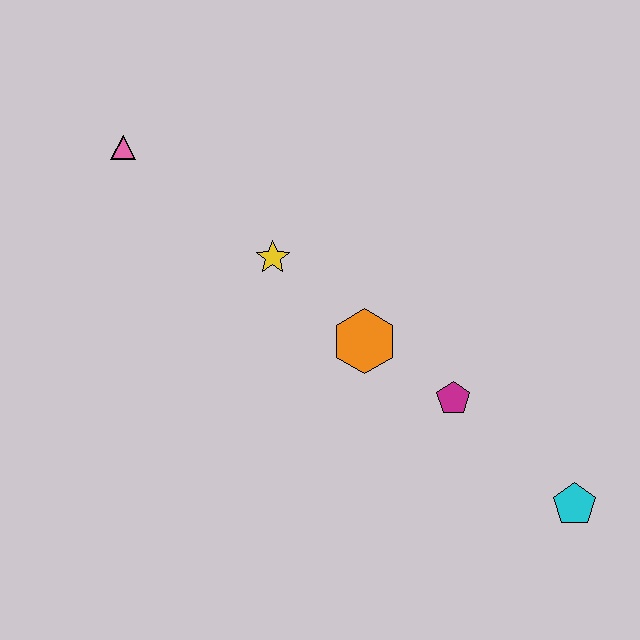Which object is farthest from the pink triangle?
The cyan pentagon is farthest from the pink triangle.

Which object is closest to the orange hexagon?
The magenta pentagon is closest to the orange hexagon.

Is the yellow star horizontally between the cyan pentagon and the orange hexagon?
No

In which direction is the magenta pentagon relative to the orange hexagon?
The magenta pentagon is to the right of the orange hexagon.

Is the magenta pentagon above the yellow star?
No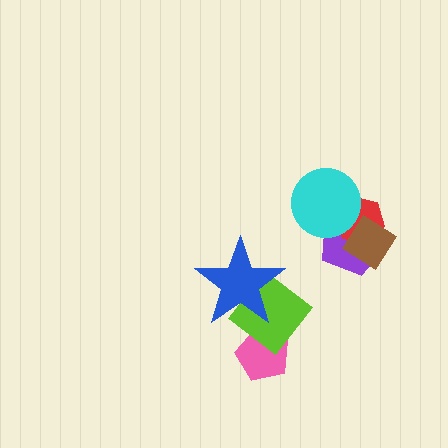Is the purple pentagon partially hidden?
Yes, it is partially covered by another shape.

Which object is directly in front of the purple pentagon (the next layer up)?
The red hexagon is directly in front of the purple pentagon.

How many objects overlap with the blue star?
1 object overlaps with the blue star.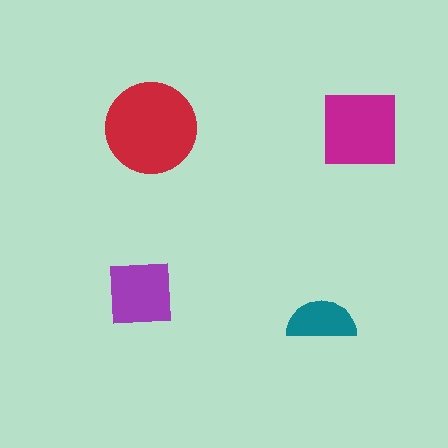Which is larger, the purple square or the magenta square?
The magenta square.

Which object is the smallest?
The teal semicircle.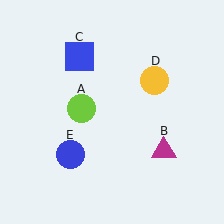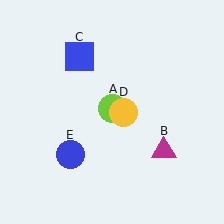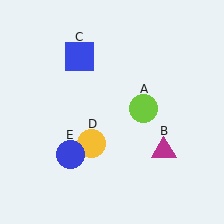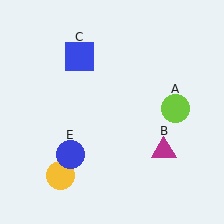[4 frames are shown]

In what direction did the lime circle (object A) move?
The lime circle (object A) moved right.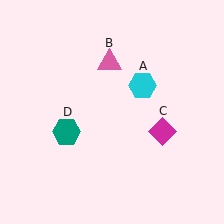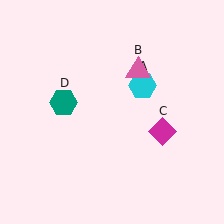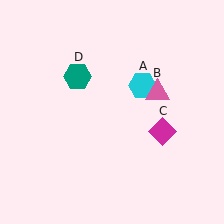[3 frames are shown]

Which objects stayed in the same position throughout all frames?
Cyan hexagon (object A) and magenta diamond (object C) remained stationary.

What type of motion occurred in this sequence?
The pink triangle (object B), teal hexagon (object D) rotated clockwise around the center of the scene.